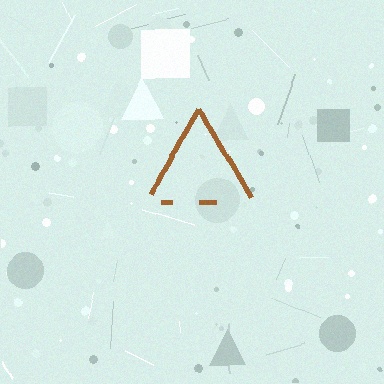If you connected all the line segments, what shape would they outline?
They would outline a triangle.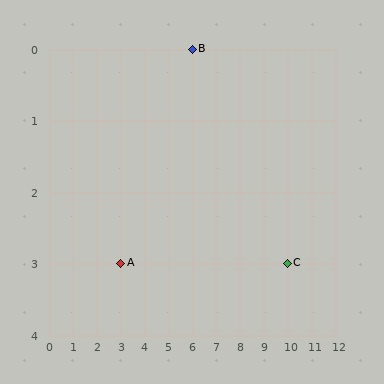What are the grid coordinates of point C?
Point C is at grid coordinates (10, 3).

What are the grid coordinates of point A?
Point A is at grid coordinates (3, 3).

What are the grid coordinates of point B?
Point B is at grid coordinates (6, 0).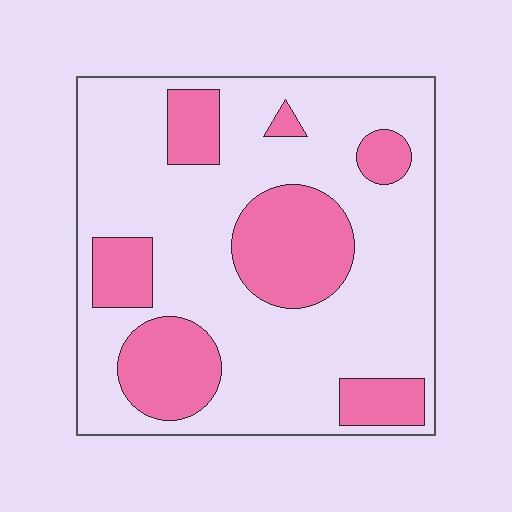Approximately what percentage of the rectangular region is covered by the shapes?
Approximately 30%.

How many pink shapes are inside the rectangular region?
7.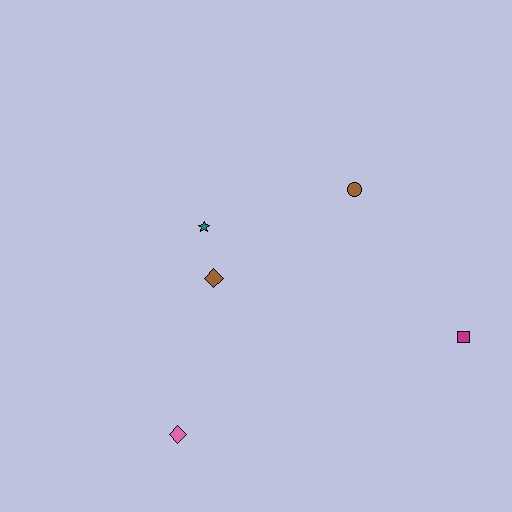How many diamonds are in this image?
There are 2 diamonds.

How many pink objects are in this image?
There is 1 pink object.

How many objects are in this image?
There are 5 objects.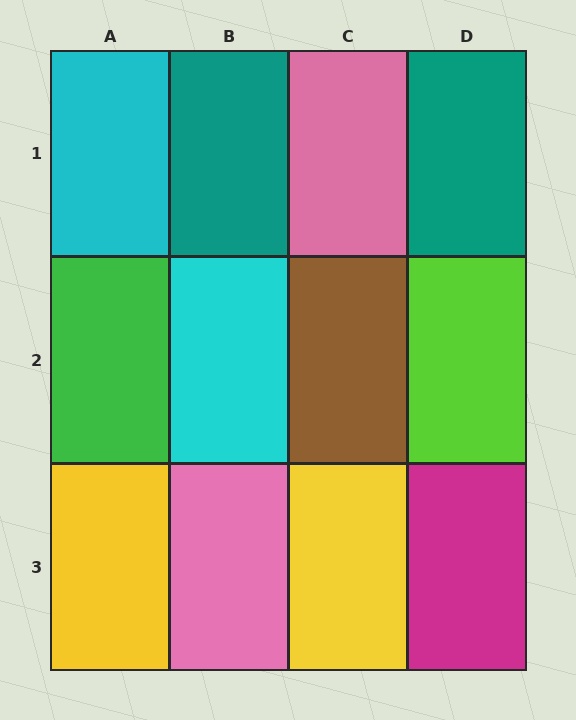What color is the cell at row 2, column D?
Lime.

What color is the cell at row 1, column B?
Teal.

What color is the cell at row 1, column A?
Cyan.